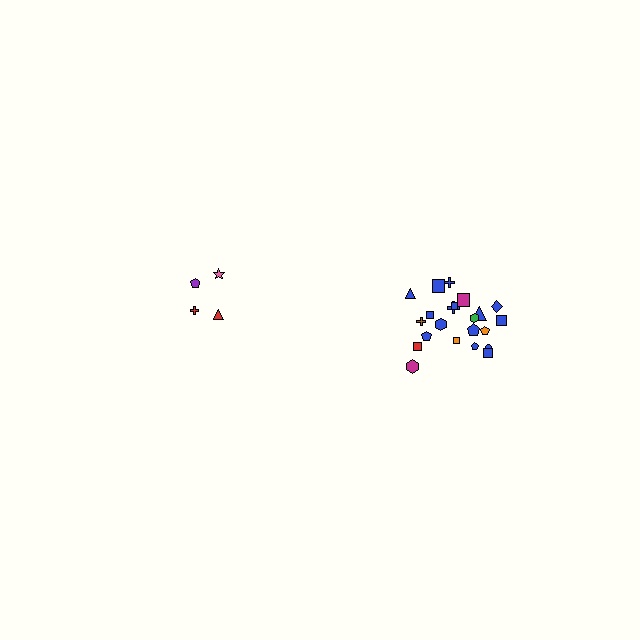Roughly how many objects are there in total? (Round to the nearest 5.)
Roughly 25 objects in total.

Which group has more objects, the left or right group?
The right group.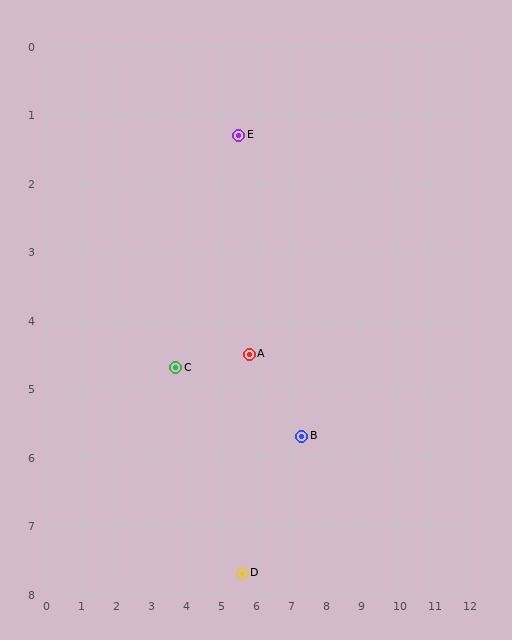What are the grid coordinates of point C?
Point C is at approximately (3.7, 4.7).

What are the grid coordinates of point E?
Point E is at approximately (5.5, 1.3).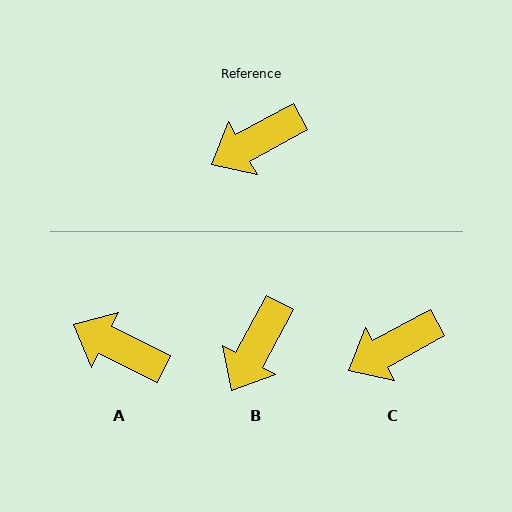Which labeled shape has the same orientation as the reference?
C.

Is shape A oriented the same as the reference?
No, it is off by about 55 degrees.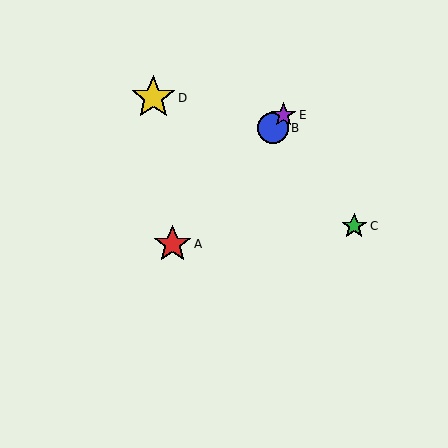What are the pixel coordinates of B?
Object B is at (273, 128).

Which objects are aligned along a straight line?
Objects A, B, E are aligned along a straight line.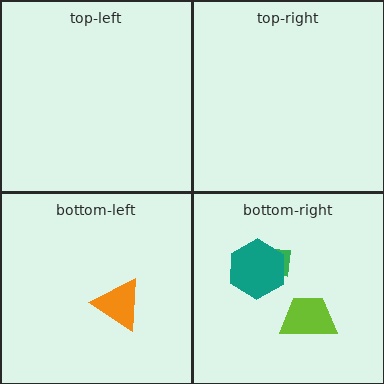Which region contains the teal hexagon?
The bottom-right region.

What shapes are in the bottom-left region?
The orange triangle.